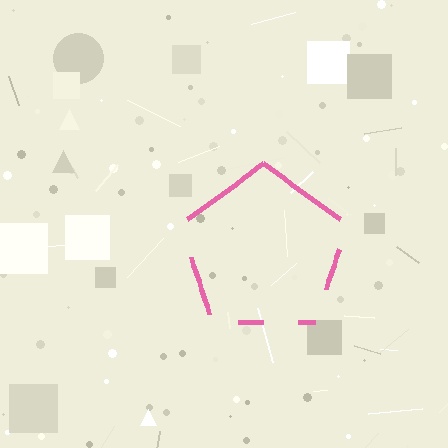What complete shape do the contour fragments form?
The contour fragments form a pentagon.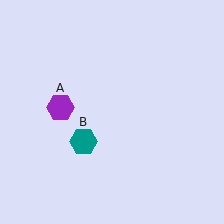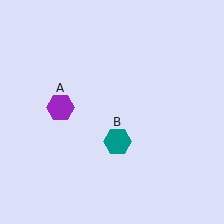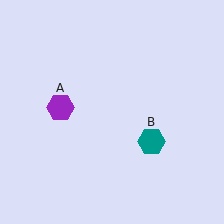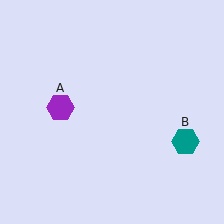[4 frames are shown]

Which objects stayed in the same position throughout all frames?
Purple hexagon (object A) remained stationary.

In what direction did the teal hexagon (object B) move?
The teal hexagon (object B) moved right.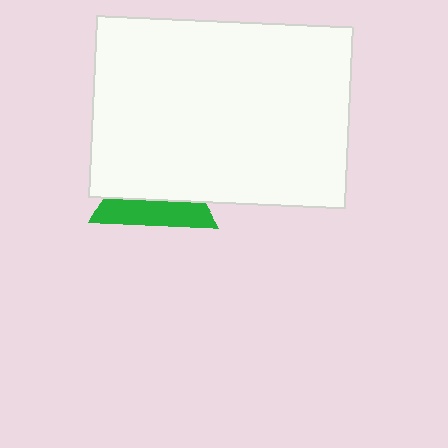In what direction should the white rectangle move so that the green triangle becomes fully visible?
The white rectangle should move up. That is the shortest direction to clear the overlap and leave the green triangle fully visible.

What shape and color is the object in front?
The object in front is a white rectangle.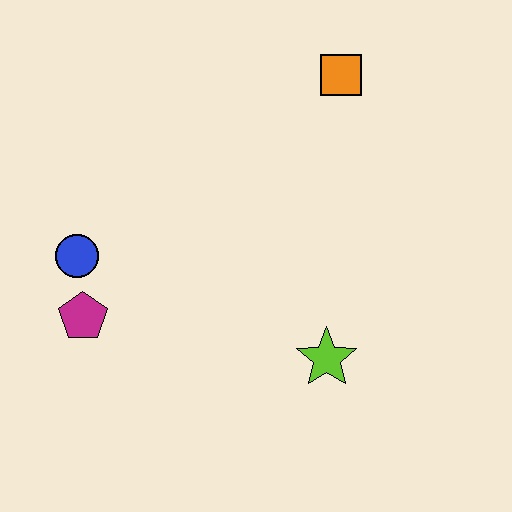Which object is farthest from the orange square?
The magenta pentagon is farthest from the orange square.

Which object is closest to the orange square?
The lime star is closest to the orange square.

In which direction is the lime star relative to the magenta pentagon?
The lime star is to the right of the magenta pentagon.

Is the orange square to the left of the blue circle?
No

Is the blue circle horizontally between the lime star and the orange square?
No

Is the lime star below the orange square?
Yes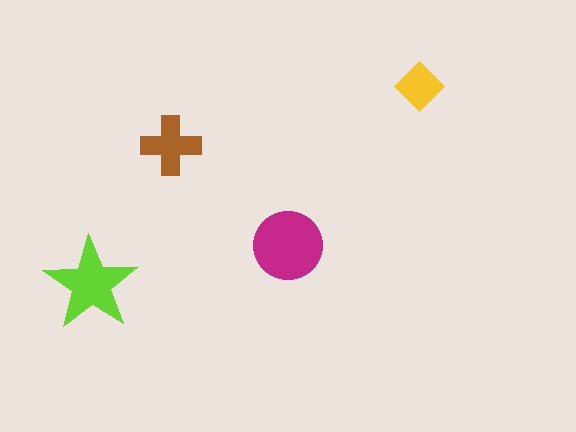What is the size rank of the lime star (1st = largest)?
2nd.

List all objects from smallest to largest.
The yellow diamond, the brown cross, the lime star, the magenta circle.